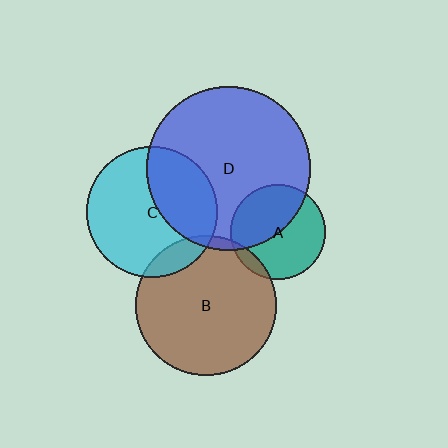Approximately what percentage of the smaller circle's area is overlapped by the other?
Approximately 5%.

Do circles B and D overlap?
Yes.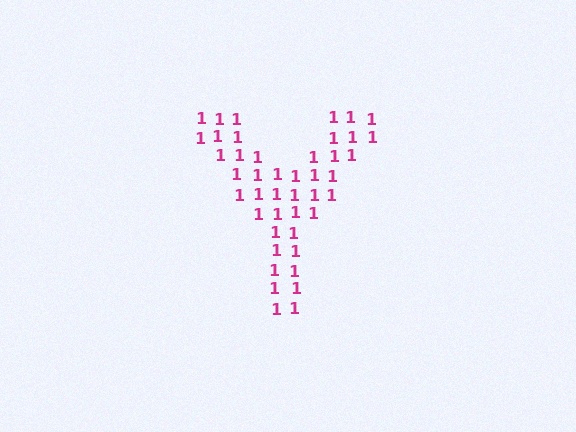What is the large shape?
The large shape is the letter Y.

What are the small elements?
The small elements are digit 1's.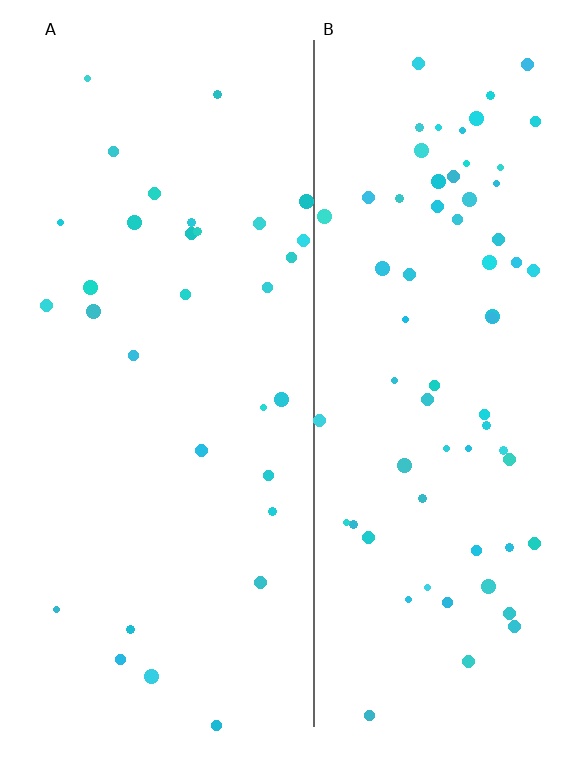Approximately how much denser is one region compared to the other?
Approximately 2.3× — region B over region A.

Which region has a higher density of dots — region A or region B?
B (the right).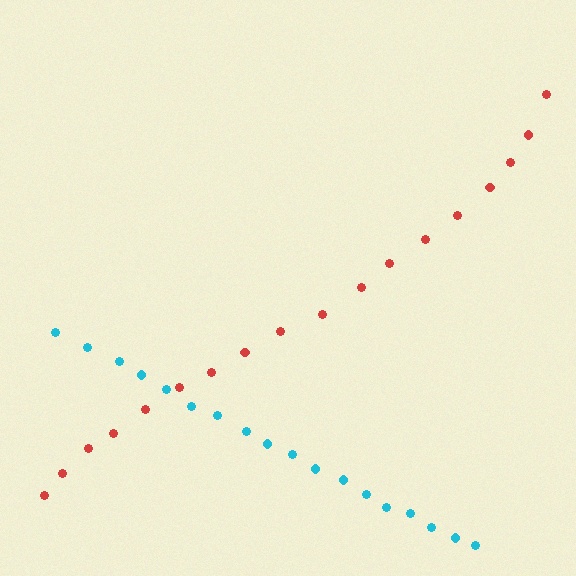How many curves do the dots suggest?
There are 2 distinct paths.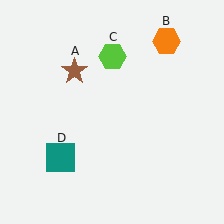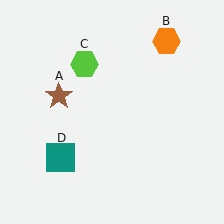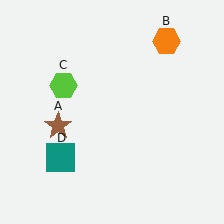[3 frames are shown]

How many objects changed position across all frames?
2 objects changed position: brown star (object A), lime hexagon (object C).